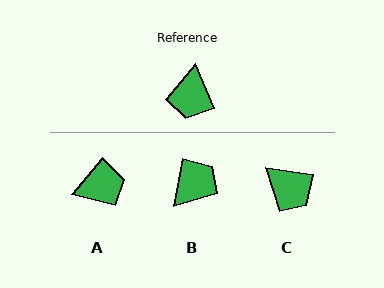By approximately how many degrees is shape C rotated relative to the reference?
Approximately 58 degrees counter-clockwise.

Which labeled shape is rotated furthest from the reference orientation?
B, about 146 degrees away.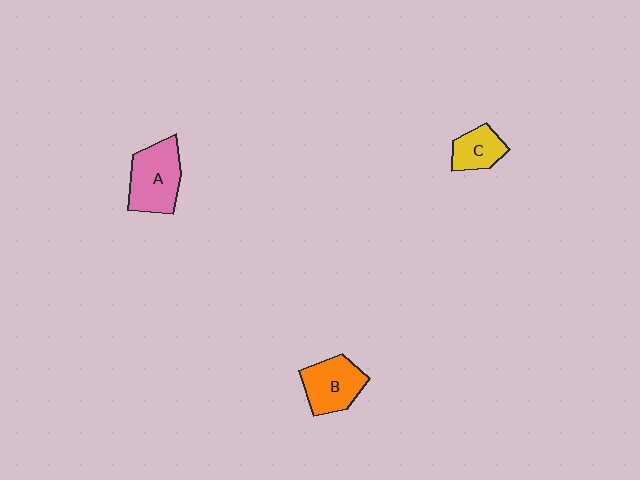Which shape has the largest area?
Shape A (pink).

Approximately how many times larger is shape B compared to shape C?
Approximately 1.5 times.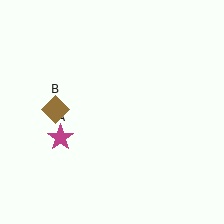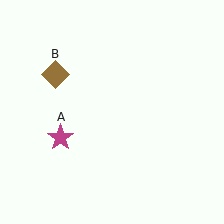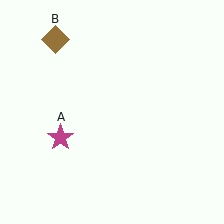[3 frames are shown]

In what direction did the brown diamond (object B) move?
The brown diamond (object B) moved up.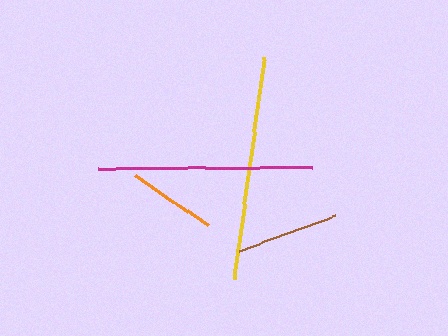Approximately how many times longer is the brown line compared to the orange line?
The brown line is approximately 1.2 times the length of the orange line.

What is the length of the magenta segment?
The magenta segment is approximately 214 pixels long.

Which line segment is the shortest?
The orange line is the shortest at approximately 88 pixels.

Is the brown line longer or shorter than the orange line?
The brown line is longer than the orange line.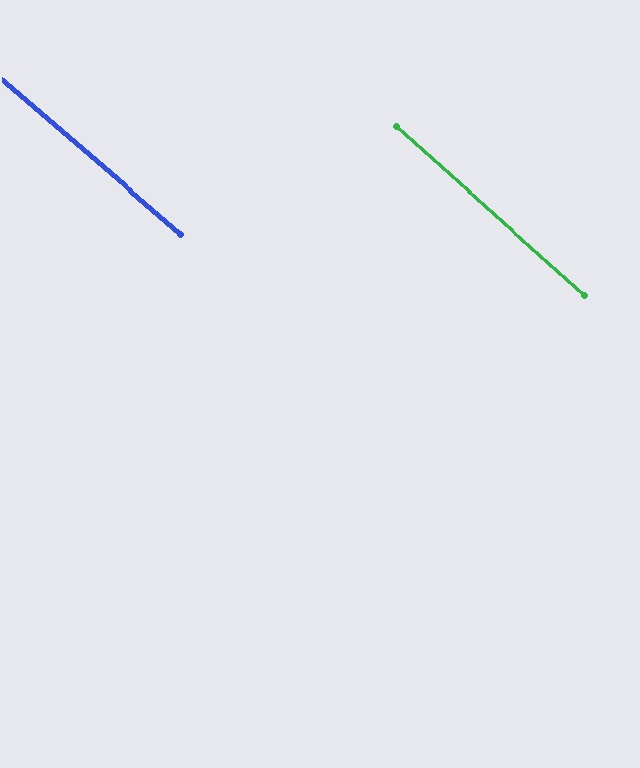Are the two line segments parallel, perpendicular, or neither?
Parallel — their directions differ by only 1.3°.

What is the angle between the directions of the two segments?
Approximately 1 degree.